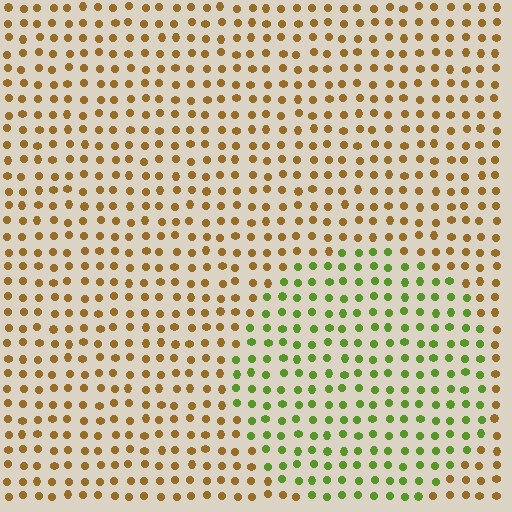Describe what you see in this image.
The image is filled with small brown elements in a uniform arrangement. A circle-shaped region is visible where the elements are tinted to a slightly different hue, forming a subtle color boundary.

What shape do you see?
I see a circle.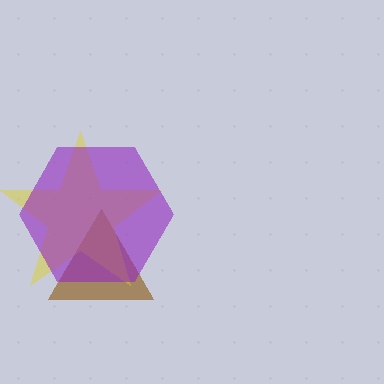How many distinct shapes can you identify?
There are 3 distinct shapes: a brown triangle, a yellow star, a purple hexagon.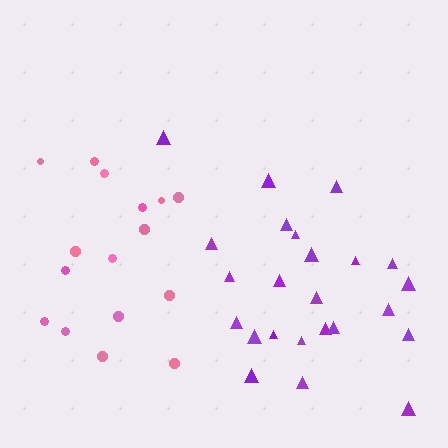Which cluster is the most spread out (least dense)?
Purple.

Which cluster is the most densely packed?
Pink.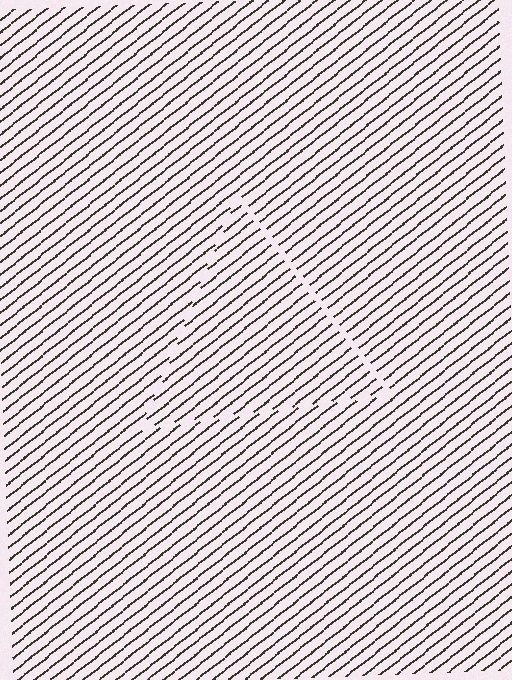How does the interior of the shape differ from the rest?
The interior of the shape contains the same grating, shifted by half a period — the contour is defined by the phase discontinuity where line-ends from the inner and outer gratings abut.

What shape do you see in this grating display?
An illusory triangle. The interior of the shape contains the same grating, shifted by half a period — the contour is defined by the phase discontinuity where line-ends from the inner and outer gratings abut.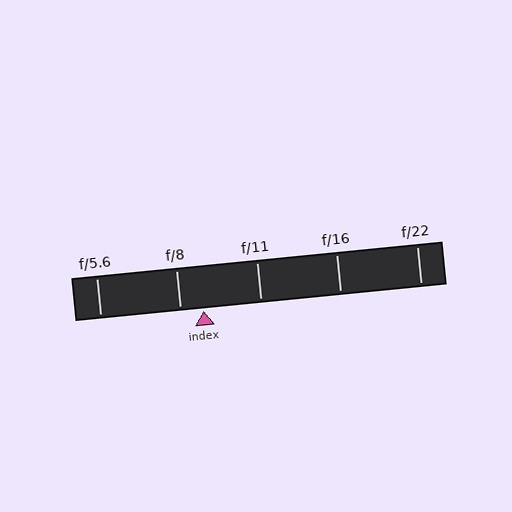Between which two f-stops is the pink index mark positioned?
The index mark is between f/8 and f/11.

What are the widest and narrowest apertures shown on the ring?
The widest aperture shown is f/5.6 and the narrowest is f/22.